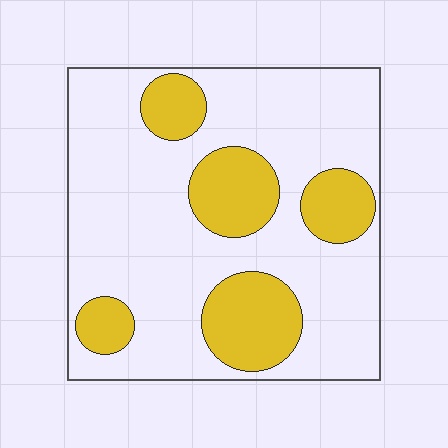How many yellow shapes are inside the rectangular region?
5.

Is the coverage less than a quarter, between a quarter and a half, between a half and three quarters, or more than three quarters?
Between a quarter and a half.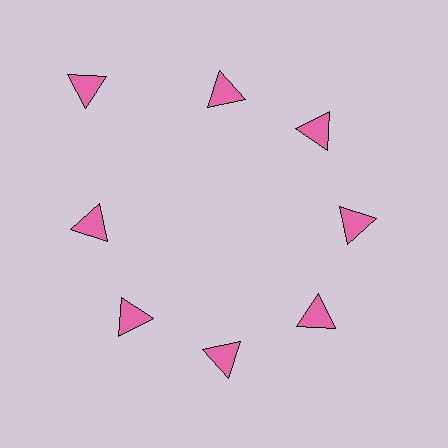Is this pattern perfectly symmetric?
No. The 8 pink triangles are arranged in a ring, but one element near the 10 o'clock position is pushed outward from the center, breaking the 8-fold rotational symmetry.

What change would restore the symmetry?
The symmetry would be restored by moving it inward, back onto the ring so that all 8 triangles sit at equal angles and equal distance from the center.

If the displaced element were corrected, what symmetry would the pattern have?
It would have 8-fold rotational symmetry — the pattern would map onto itself every 45 degrees.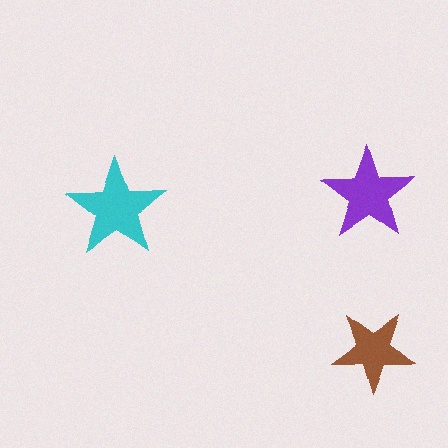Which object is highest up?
The purple star is topmost.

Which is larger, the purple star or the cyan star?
The cyan one.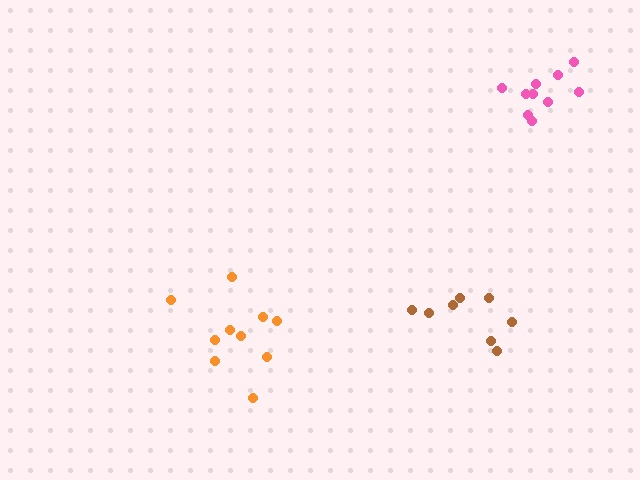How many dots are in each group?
Group 1: 10 dots, Group 2: 10 dots, Group 3: 8 dots (28 total).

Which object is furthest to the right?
The pink cluster is rightmost.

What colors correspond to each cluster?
The clusters are colored: pink, orange, brown.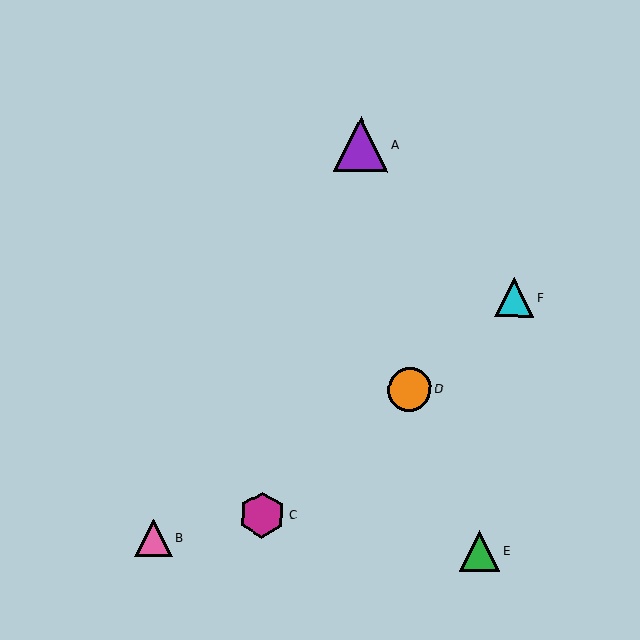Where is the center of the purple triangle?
The center of the purple triangle is at (361, 144).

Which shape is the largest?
The purple triangle (labeled A) is the largest.